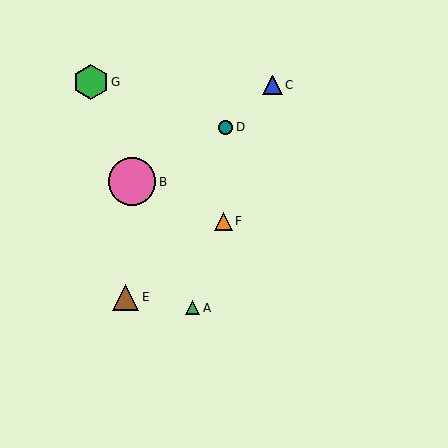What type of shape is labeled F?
Shape F is an orange triangle.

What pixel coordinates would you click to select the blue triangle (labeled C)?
Click at (273, 85) to select the blue triangle C.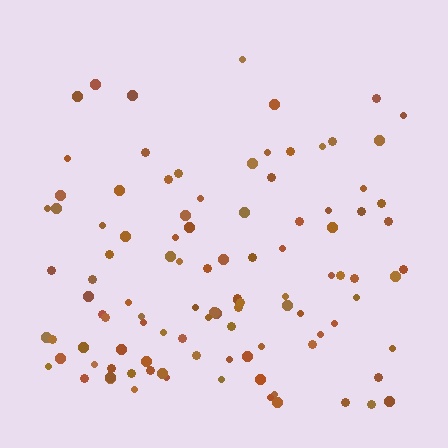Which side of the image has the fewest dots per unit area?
The top.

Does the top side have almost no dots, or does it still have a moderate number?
Still a moderate number, just noticeably fewer than the bottom.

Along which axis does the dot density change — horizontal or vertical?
Vertical.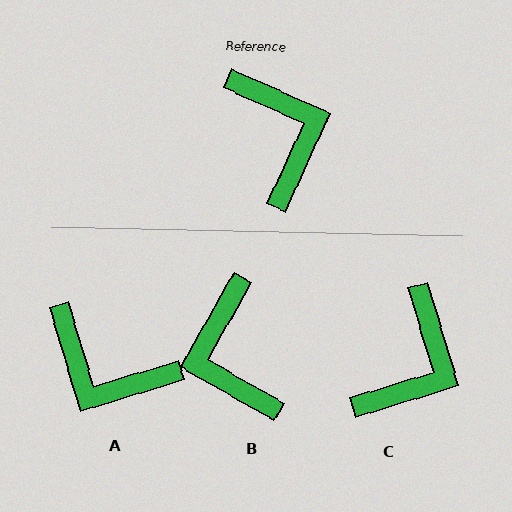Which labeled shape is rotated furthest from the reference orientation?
B, about 175 degrees away.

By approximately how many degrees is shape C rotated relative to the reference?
Approximately 49 degrees clockwise.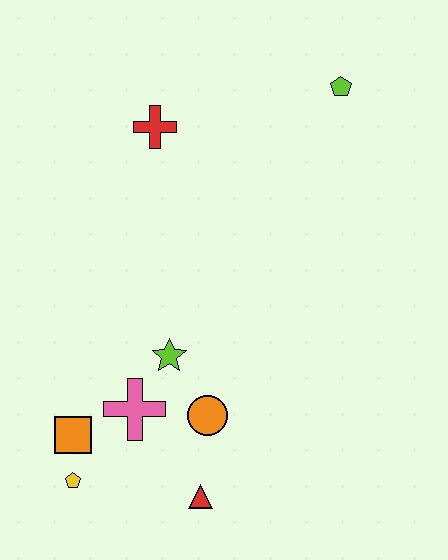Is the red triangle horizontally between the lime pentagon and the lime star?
Yes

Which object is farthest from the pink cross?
The lime pentagon is farthest from the pink cross.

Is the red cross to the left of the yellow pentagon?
No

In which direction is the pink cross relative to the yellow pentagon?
The pink cross is above the yellow pentagon.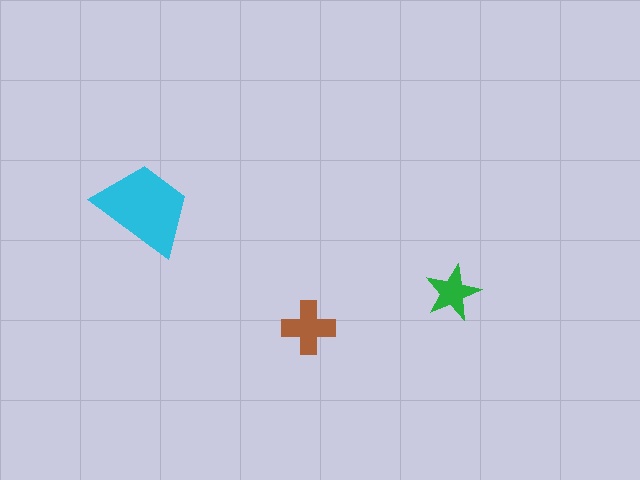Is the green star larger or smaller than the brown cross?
Smaller.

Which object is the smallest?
The green star.